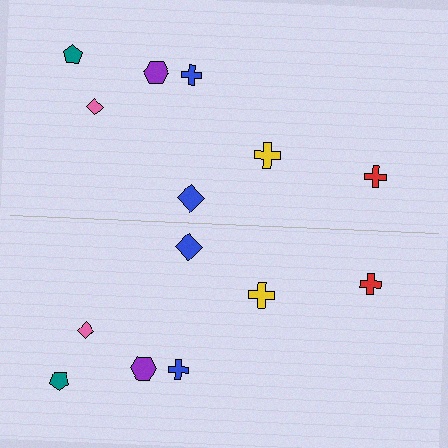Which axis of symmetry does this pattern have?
The pattern has a horizontal axis of symmetry running through the center of the image.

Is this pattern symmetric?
Yes, this pattern has bilateral (reflection) symmetry.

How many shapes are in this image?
There are 14 shapes in this image.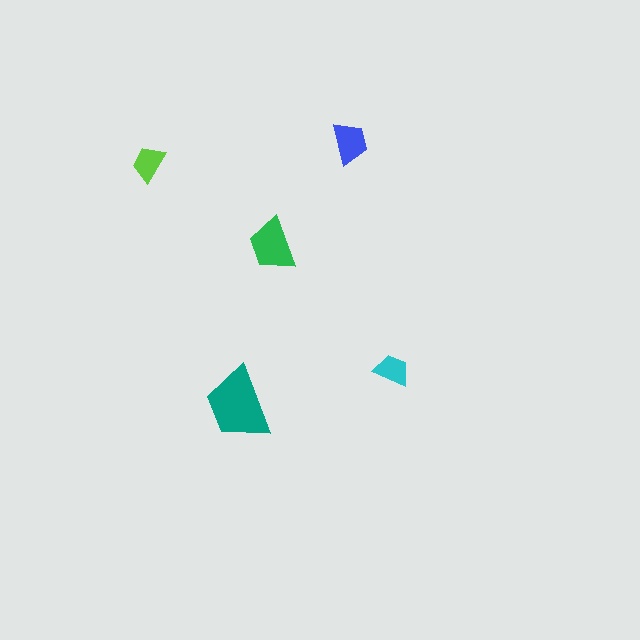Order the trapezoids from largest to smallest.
the teal one, the green one, the blue one, the lime one, the cyan one.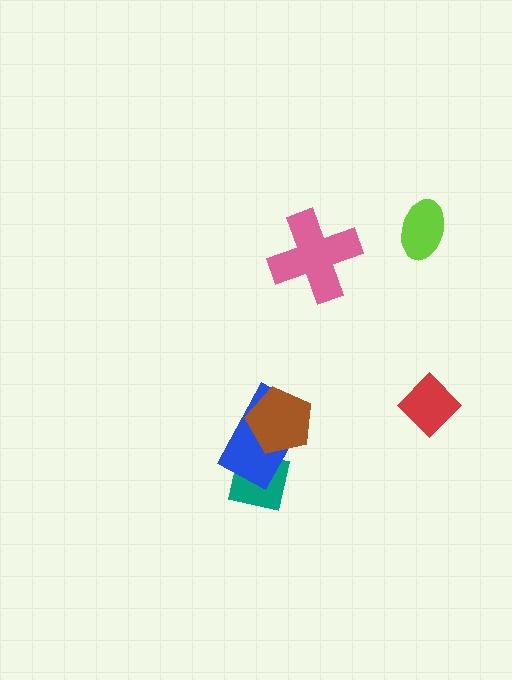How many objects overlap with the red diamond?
0 objects overlap with the red diamond.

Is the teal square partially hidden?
Yes, it is partially covered by another shape.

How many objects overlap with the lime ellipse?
0 objects overlap with the lime ellipse.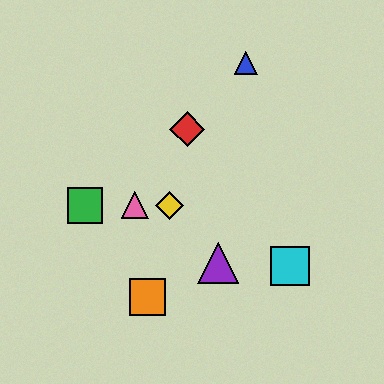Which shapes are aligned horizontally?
The green square, the yellow diamond, the pink triangle are aligned horizontally.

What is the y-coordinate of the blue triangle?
The blue triangle is at y≈63.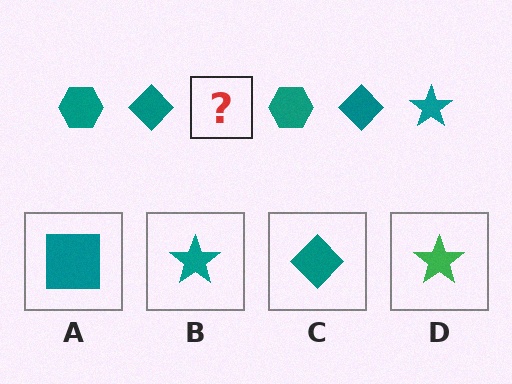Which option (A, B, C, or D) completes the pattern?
B.